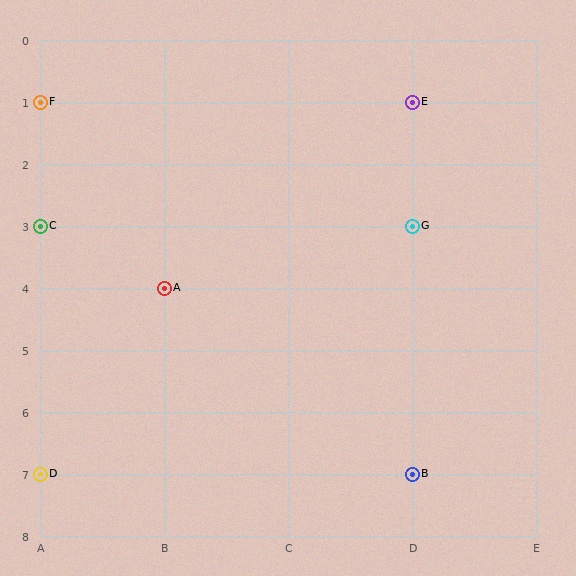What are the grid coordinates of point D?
Point D is at grid coordinates (A, 7).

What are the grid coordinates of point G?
Point G is at grid coordinates (D, 3).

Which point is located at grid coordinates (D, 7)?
Point B is at (D, 7).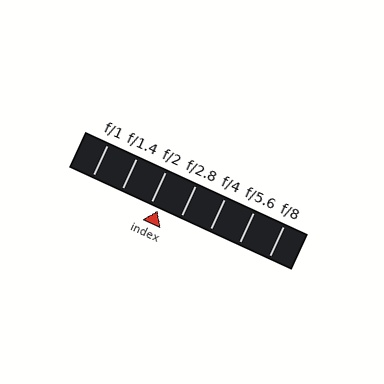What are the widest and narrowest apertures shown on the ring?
The widest aperture shown is f/1 and the narrowest is f/8.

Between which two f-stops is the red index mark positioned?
The index mark is between f/2 and f/2.8.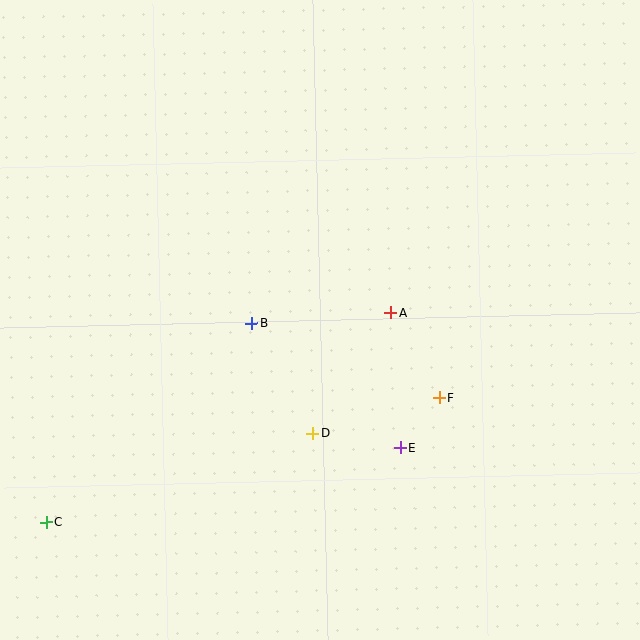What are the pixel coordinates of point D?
Point D is at (312, 433).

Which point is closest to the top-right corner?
Point A is closest to the top-right corner.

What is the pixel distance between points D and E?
The distance between D and E is 89 pixels.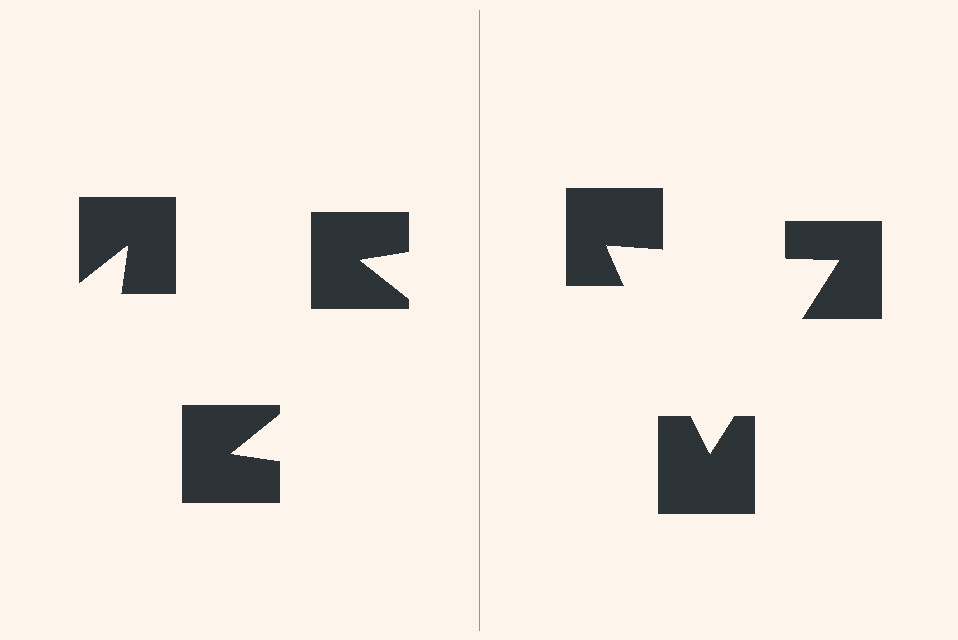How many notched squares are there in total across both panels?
6 — 3 on each side.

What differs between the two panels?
The notched squares are positioned identically on both sides; only the wedge orientations differ. On the right they align to a triangle; on the left they are misaligned.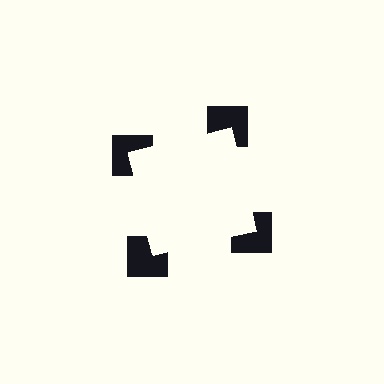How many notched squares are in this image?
There are 4 — one at each vertex of the illusory square.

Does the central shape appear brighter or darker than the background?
It typically appears slightly brighter than the background, even though no actual brightness change is drawn.